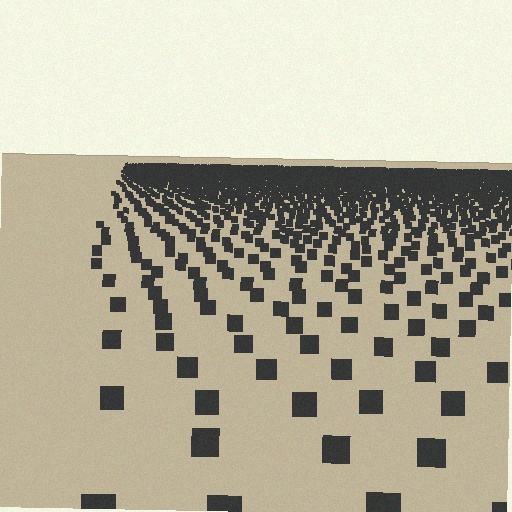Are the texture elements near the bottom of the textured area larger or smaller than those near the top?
Larger. Near the bottom, elements are closer to the viewer and appear at a bigger on-screen size.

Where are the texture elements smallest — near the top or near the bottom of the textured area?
Near the top.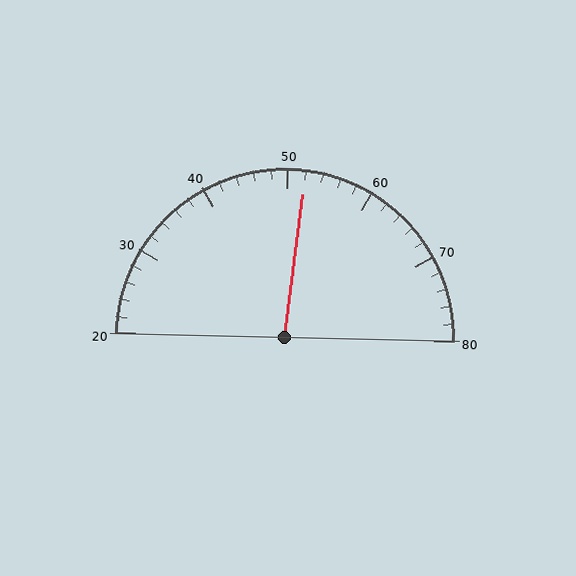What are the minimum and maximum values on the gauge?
The gauge ranges from 20 to 80.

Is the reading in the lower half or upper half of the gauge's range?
The reading is in the upper half of the range (20 to 80).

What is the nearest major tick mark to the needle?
The nearest major tick mark is 50.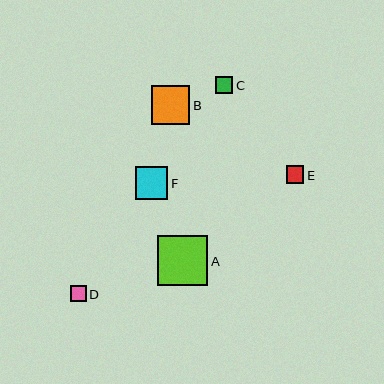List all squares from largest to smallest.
From largest to smallest: A, B, F, E, C, D.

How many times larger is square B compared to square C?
Square B is approximately 2.3 times the size of square C.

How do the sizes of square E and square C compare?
Square E and square C are approximately the same size.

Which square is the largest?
Square A is the largest with a size of approximately 50 pixels.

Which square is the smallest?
Square D is the smallest with a size of approximately 16 pixels.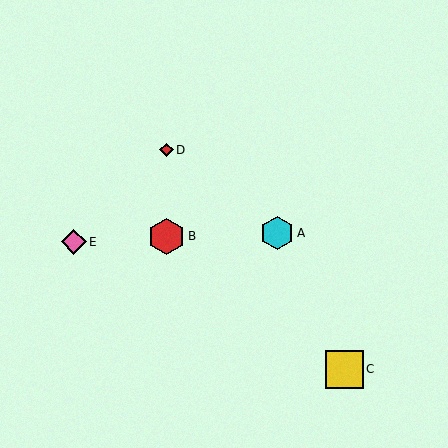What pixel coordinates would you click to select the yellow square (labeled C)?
Click at (345, 369) to select the yellow square C.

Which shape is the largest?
The yellow square (labeled C) is the largest.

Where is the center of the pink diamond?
The center of the pink diamond is at (74, 242).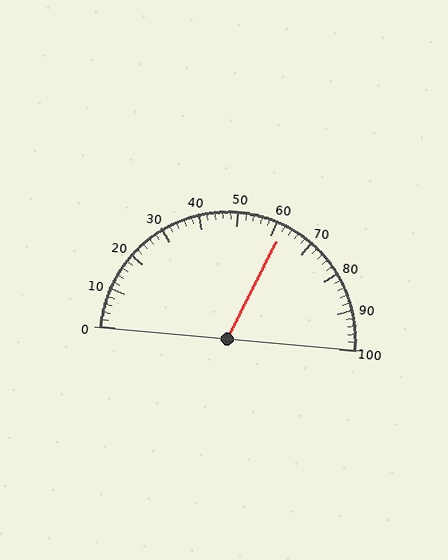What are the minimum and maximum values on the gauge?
The gauge ranges from 0 to 100.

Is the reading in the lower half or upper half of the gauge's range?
The reading is in the upper half of the range (0 to 100).